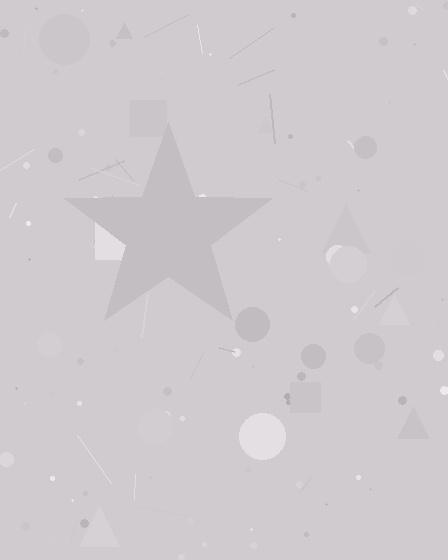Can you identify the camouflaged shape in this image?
The camouflaged shape is a star.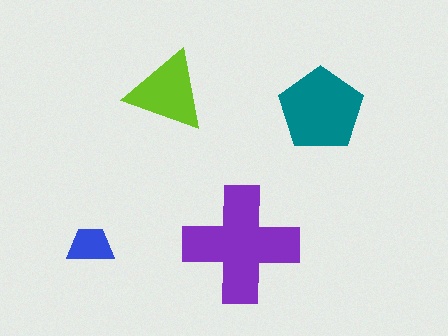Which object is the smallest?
The blue trapezoid.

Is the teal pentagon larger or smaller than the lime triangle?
Larger.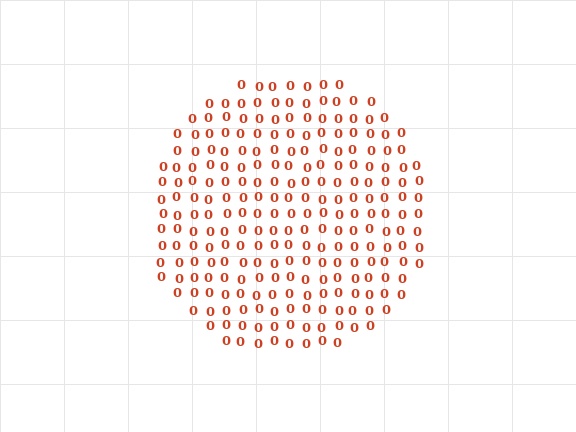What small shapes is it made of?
It is made of small digit 0's.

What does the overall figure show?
The overall figure shows a circle.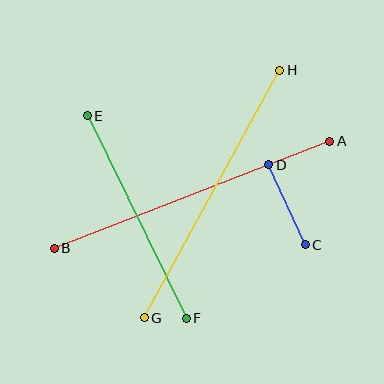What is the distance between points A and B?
The distance is approximately 295 pixels.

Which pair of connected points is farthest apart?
Points A and B are farthest apart.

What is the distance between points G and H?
The distance is approximately 282 pixels.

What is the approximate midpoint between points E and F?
The midpoint is at approximately (137, 217) pixels.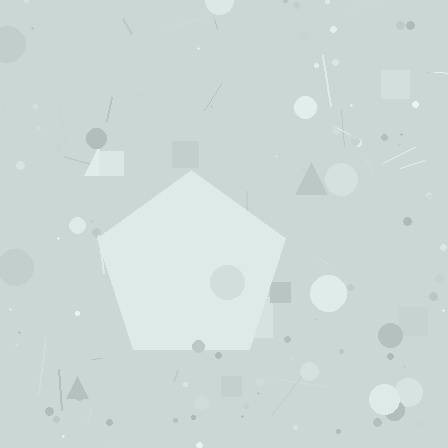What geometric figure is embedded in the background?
A pentagon is embedded in the background.